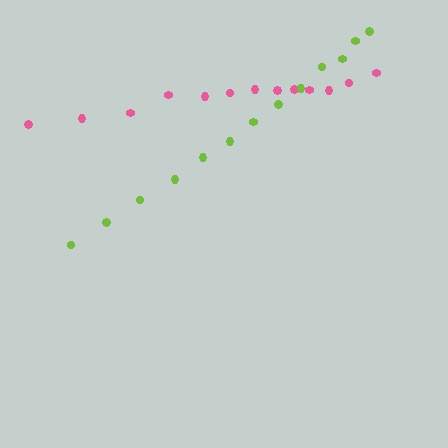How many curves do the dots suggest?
There are 2 distinct paths.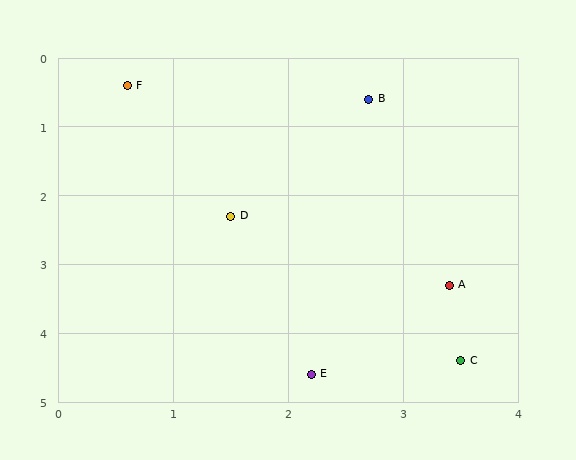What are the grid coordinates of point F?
Point F is at approximately (0.6, 0.4).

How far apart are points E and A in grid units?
Points E and A are about 1.8 grid units apart.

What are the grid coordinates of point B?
Point B is at approximately (2.7, 0.6).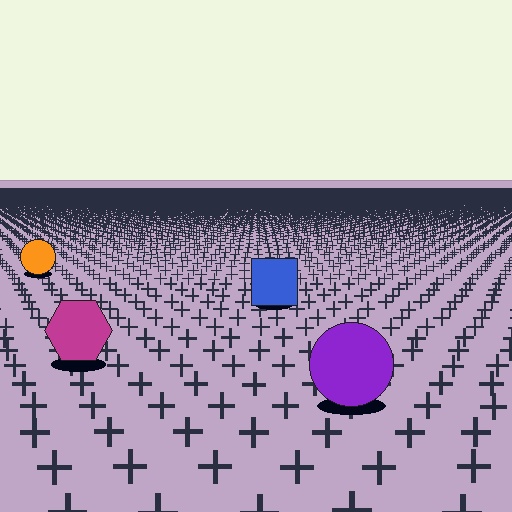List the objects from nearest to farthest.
From nearest to farthest: the purple circle, the magenta hexagon, the blue square, the orange circle.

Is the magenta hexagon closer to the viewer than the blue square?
Yes. The magenta hexagon is closer — you can tell from the texture gradient: the ground texture is coarser near it.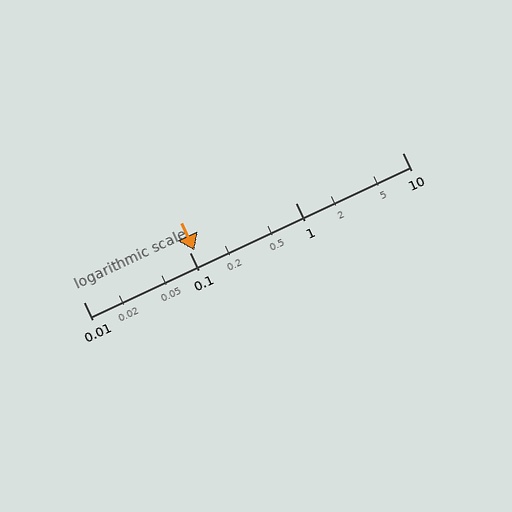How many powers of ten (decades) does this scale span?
The scale spans 3 decades, from 0.01 to 10.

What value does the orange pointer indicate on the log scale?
The pointer indicates approximately 0.11.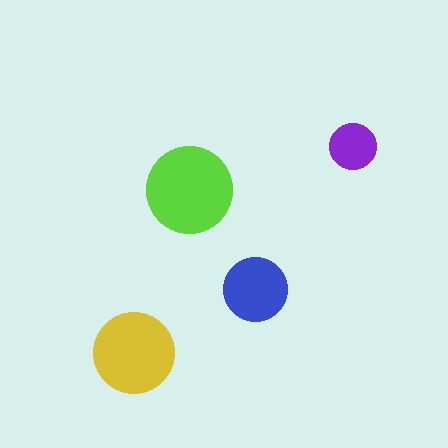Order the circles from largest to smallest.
the lime one, the yellow one, the blue one, the purple one.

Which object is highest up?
The purple circle is topmost.